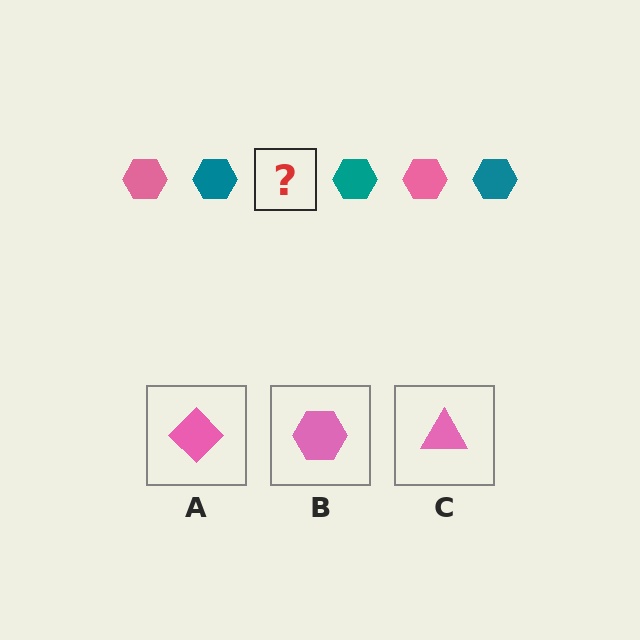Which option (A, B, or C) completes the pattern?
B.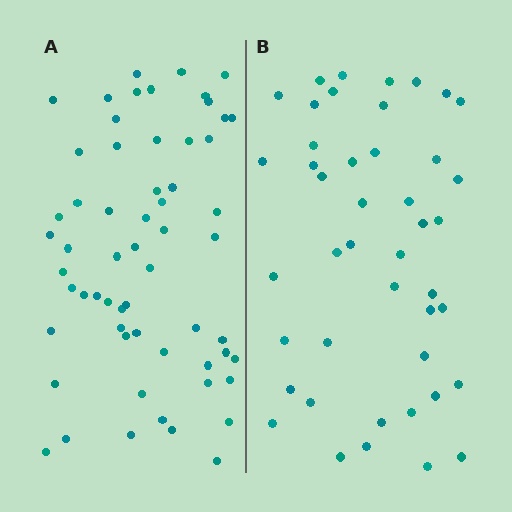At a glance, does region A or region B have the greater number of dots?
Region A (the left region) has more dots.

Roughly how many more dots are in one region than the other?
Region A has approximately 15 more dots than region B.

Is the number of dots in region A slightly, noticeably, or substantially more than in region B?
Region A has noticeably more, but not dramatically so. The ratio is roughly 1.4 to 1.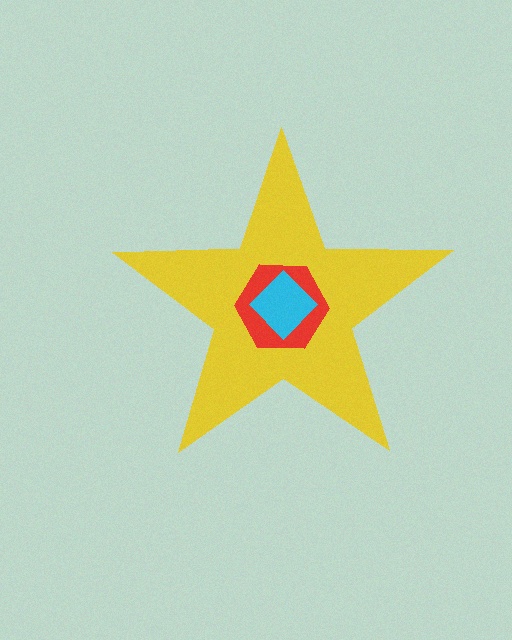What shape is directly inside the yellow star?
The red hexagon.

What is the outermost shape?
The yellow star.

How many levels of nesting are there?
3.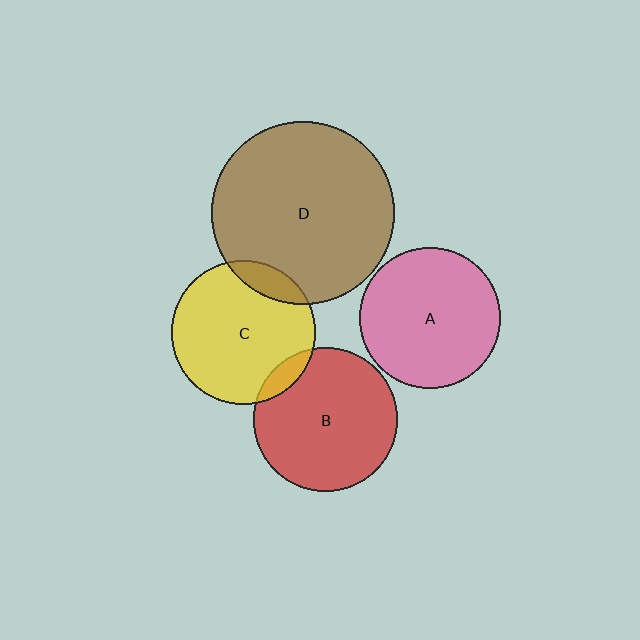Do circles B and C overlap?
Yes.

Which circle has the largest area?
Circle D (brown).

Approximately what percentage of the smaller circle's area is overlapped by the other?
Approximately 10%.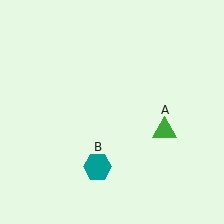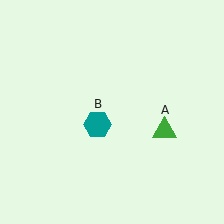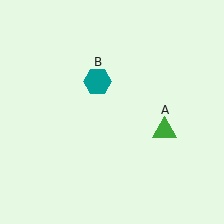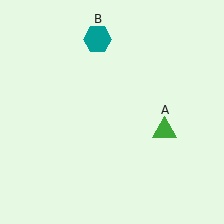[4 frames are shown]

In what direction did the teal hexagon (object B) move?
The teal hexagon (object B) moved up.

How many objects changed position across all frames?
1 object changed position: teal hexagon (object B).